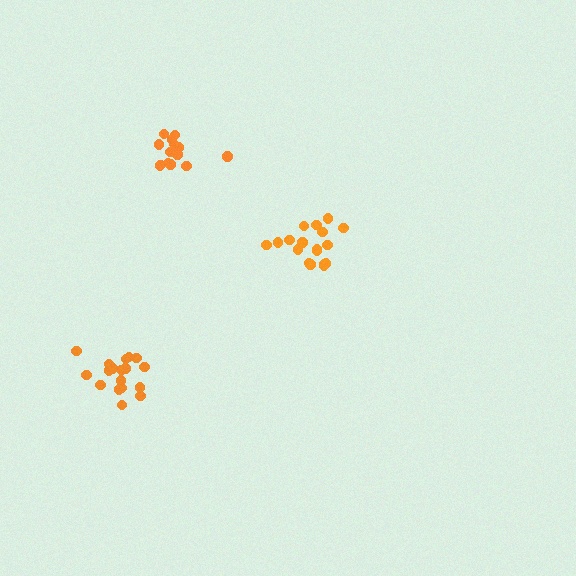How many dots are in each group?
Group 1: 18 dots, Group 2: 15 dots, Group 3: 19 dots (52 total).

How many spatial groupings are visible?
There are 3 spatial groupings.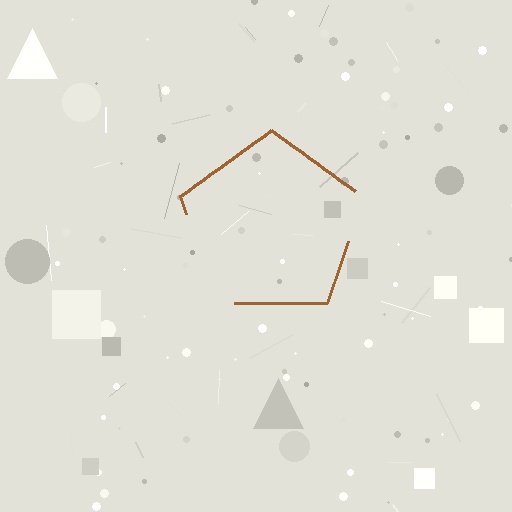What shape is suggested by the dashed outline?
The dashed outline suggests a pentagon.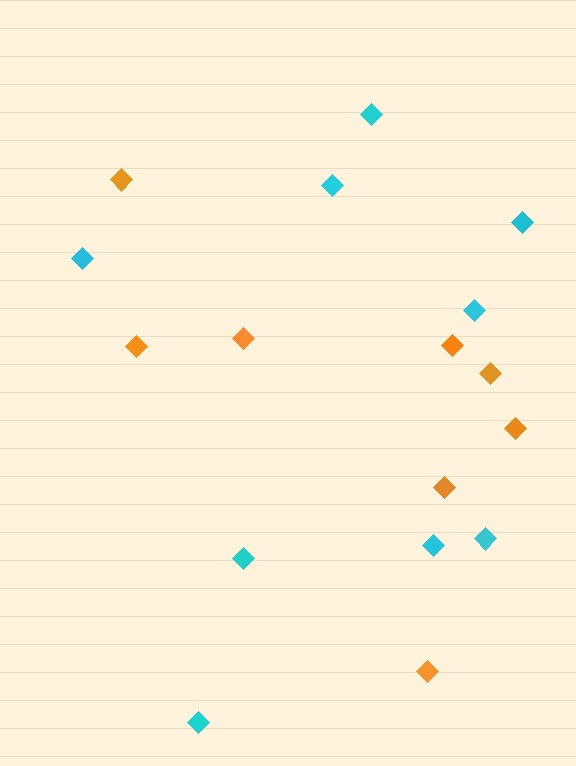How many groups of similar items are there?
There are 2 groups: one group of cyan diamonds (9) and one group of orange diamonds (8).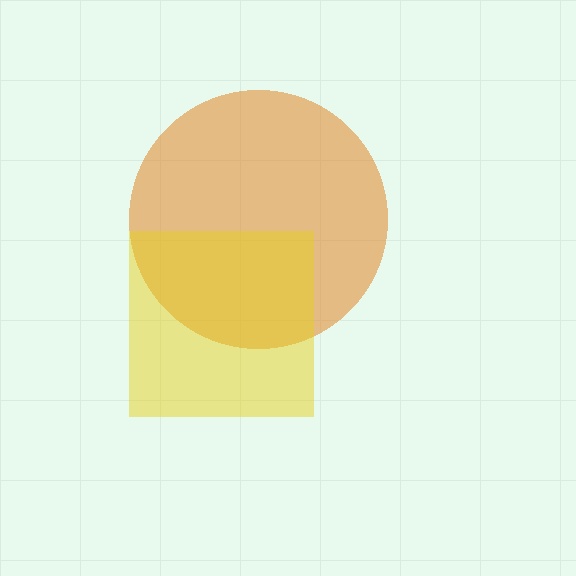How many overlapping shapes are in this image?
There are 2 overlapping shapes in the image.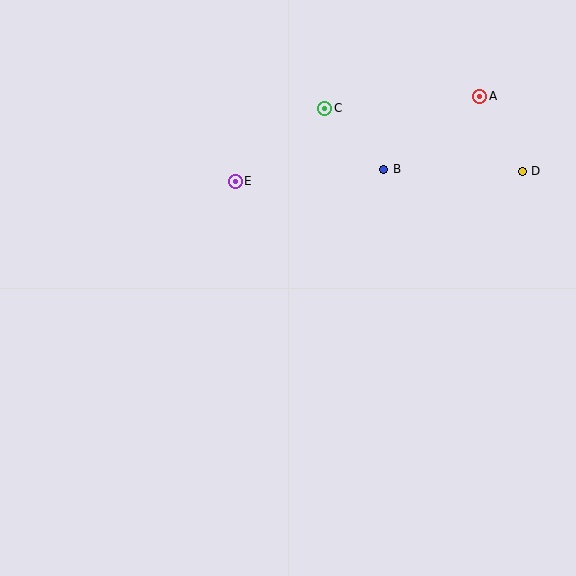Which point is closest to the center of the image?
Point E at (235, 181) is closest to the center.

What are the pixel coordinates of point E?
Point E is at (235, 181).